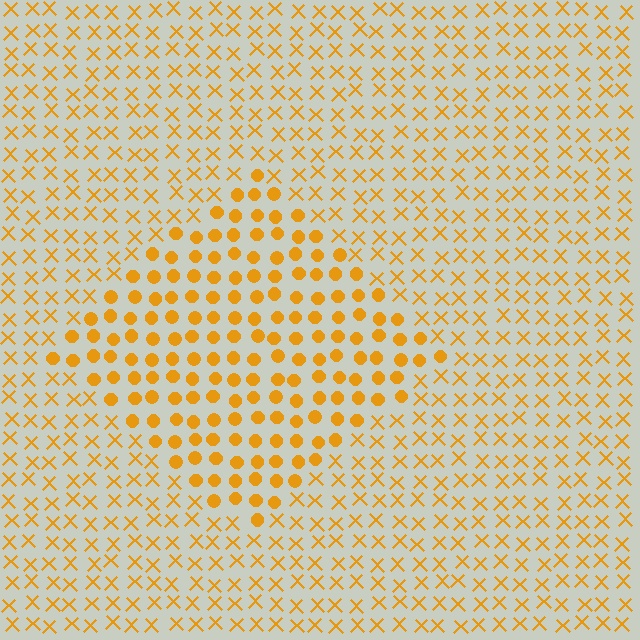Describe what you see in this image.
The image is filled with small orange elements arranged in a uniform grid. A diamond-shaped region contains circles, while the surrounding area contains X marks. The boundary is defined purely by the change in element shape.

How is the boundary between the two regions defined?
The boundary is defined by a change in element shape: circles inside vs. X marks outside. All elements share the same color and spacing.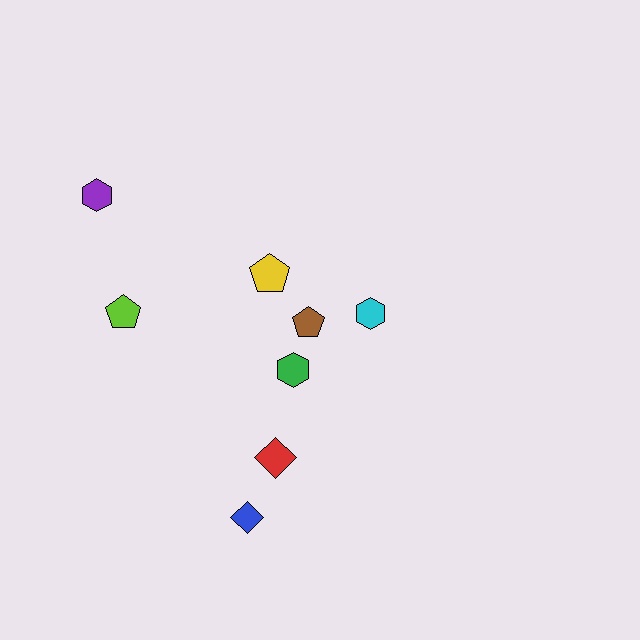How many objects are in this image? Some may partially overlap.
There are 8 objects.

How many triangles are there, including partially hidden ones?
There are no triangles.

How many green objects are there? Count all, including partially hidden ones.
There is 1 green object.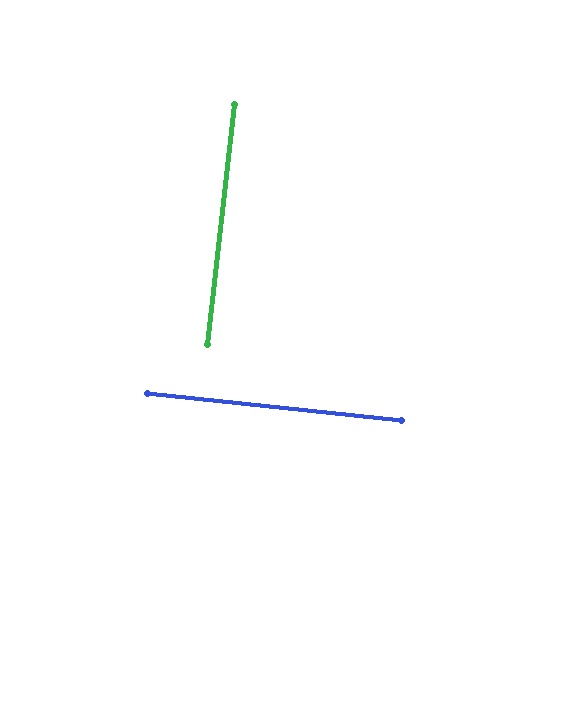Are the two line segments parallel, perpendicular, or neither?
Perpendicular — they meet at approximately 90°.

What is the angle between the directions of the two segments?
Approximately 90 degrees.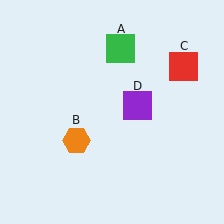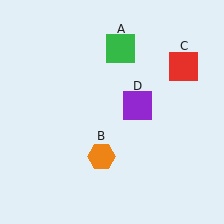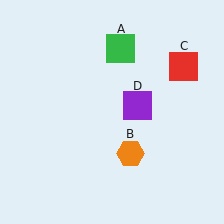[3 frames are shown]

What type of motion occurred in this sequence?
The orange hexagon (object B) rotated counterclockwise around the center of the scene.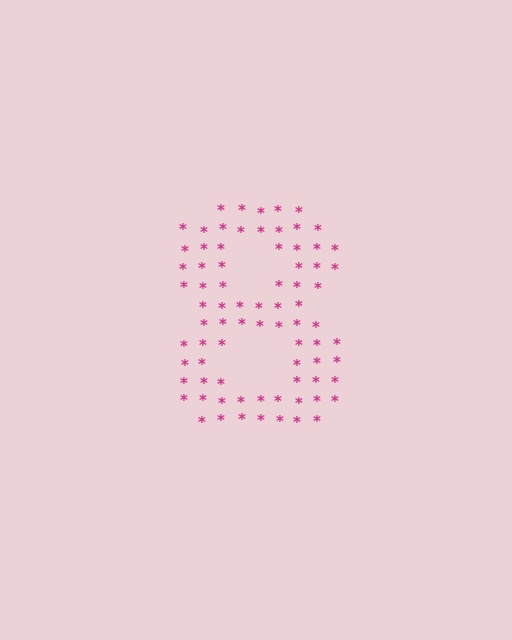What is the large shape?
The large shape is the digit 8.